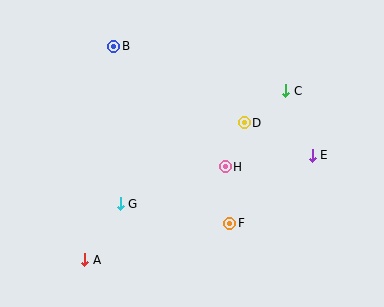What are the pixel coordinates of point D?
Point D is at (244, 123).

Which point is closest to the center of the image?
Point H at (225, 167) is closest to the center.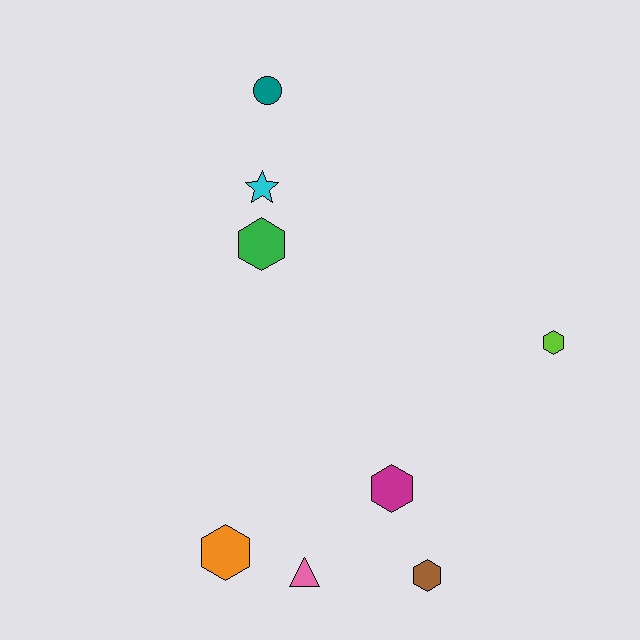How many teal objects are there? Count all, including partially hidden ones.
There is 1 teal object.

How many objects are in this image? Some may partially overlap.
There are 8 objects.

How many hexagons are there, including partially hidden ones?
There are 5 hexagons.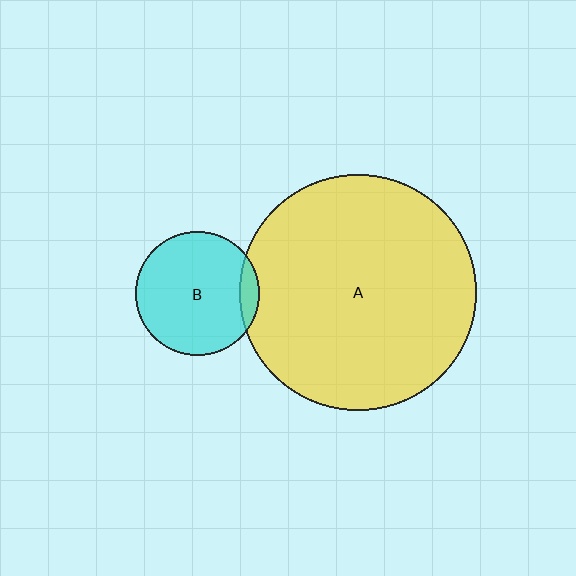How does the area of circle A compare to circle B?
Approximately 3.6 times.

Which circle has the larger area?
Circle A (yellow).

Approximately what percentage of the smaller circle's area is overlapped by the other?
Approximately 10%.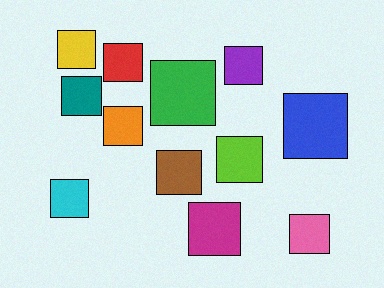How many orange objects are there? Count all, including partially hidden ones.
There is 1 orange object.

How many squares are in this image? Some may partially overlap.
There are 12 squares.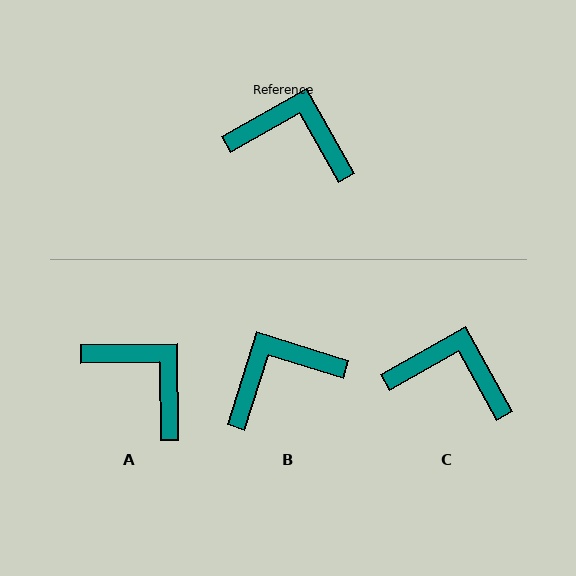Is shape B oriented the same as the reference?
No, it is off by about 43 degrees.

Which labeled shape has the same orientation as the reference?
C.